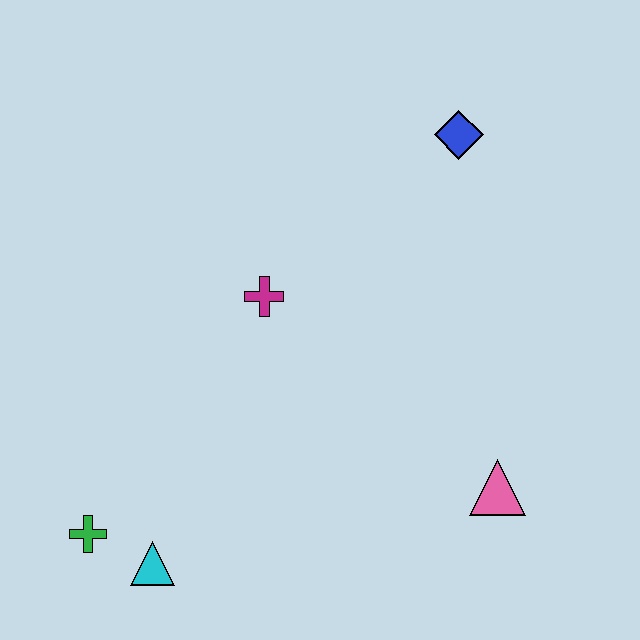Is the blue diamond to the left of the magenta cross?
No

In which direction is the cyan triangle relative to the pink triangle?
The cyan triangle is to the left of the pink triangle.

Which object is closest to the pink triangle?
The magenta cross is closest to the pink triangle.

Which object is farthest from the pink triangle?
The green cross is farthest from the pink triangle.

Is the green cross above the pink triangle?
No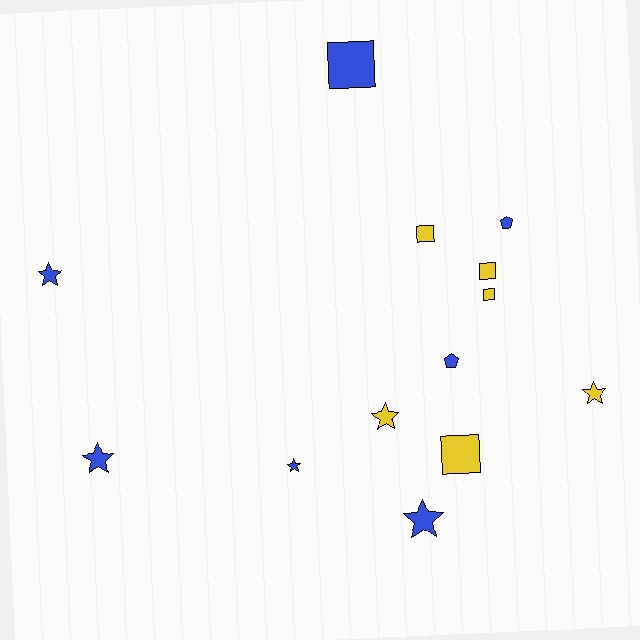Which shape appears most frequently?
Star, with 6 objects.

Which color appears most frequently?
Blue, with 7 objects.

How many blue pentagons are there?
There are 2 blue pentagons.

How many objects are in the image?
There are 13 objects.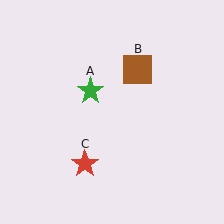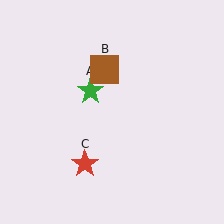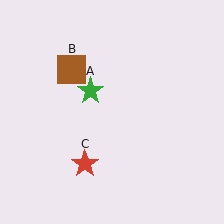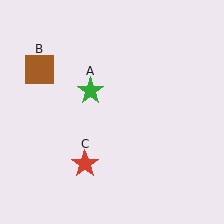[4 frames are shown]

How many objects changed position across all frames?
1 object changed position: brown square (object B).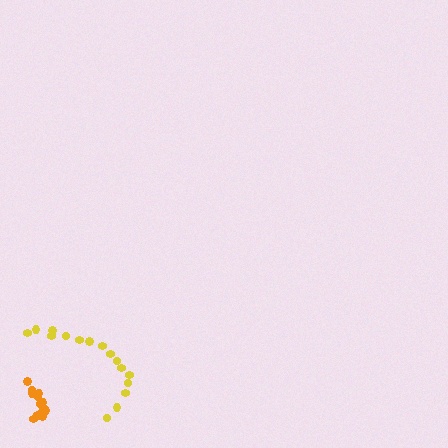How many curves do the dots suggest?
There are 2 distinct paths.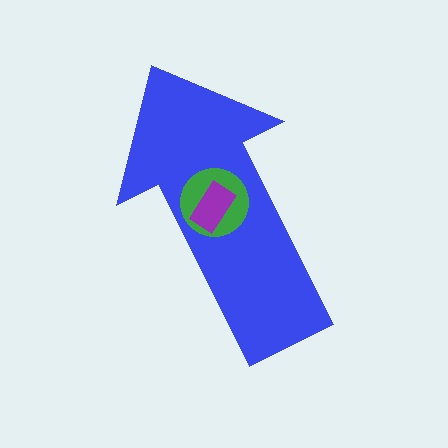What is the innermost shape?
The purple rectangle.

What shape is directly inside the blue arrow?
The green circle.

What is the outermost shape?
The blue arrow.